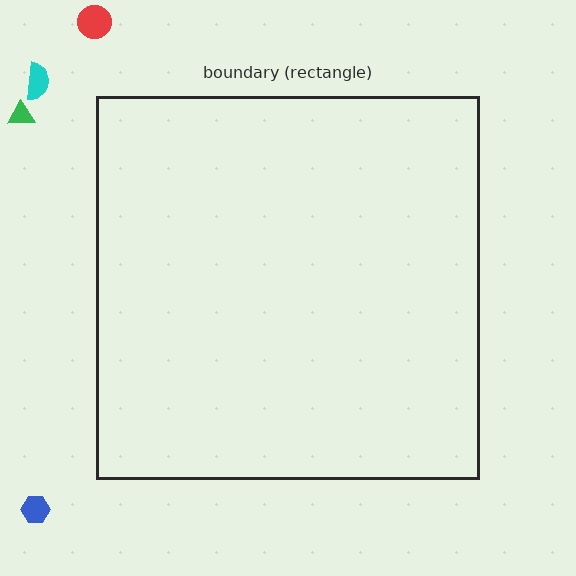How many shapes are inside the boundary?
0 inside, 4 outside.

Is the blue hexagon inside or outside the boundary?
Outside.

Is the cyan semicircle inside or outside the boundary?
Outside.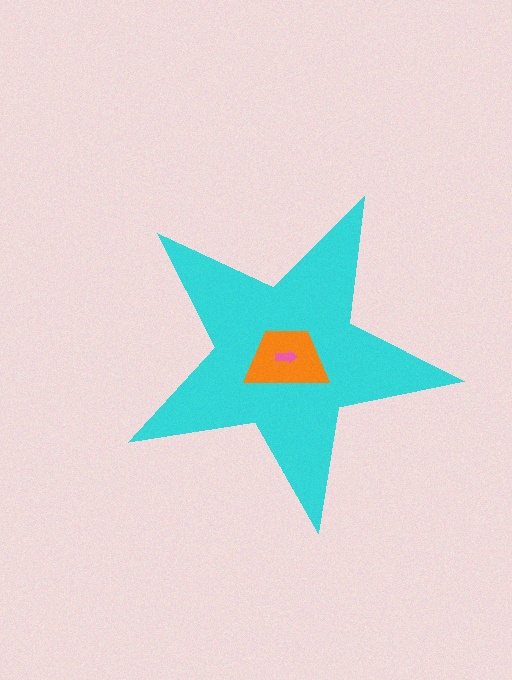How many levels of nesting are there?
3.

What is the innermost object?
The pink arrow.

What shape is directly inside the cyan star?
The orange trapezoid.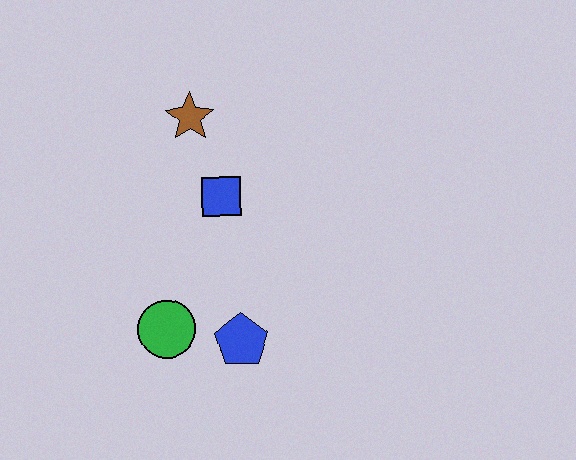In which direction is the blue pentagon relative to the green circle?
The blue pentagon is to the right of the green circle.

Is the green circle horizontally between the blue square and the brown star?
No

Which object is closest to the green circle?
The blue pentagon is closest to the green circle.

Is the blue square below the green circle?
No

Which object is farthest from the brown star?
The blue pentagon is farthest from the brown star.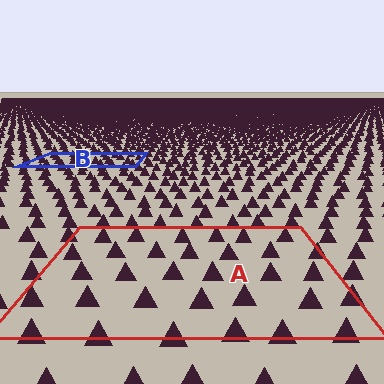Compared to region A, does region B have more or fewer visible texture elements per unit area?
Region B has more texture elements per unit area — they are packed more densely because it is farther away.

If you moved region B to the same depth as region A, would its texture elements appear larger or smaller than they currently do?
They would appear larger. At a closer depth, the same texture elements are projected at a bigger on-screen size.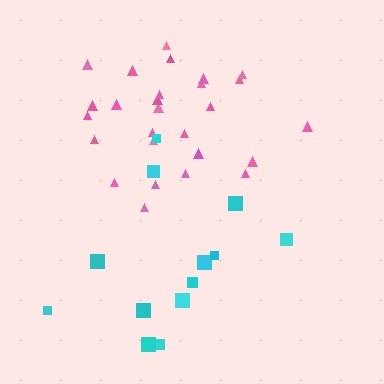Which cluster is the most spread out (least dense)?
Cyan.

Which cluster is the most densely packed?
Pink.